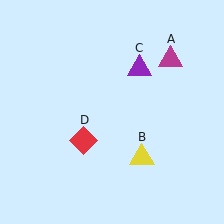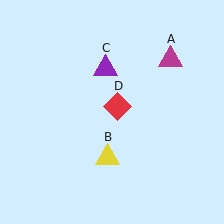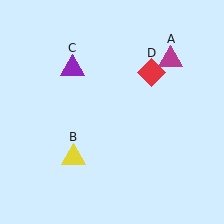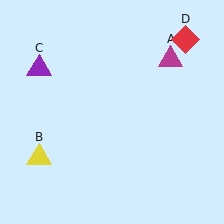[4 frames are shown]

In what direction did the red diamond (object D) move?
The red diamond (object D) moved up and to the right.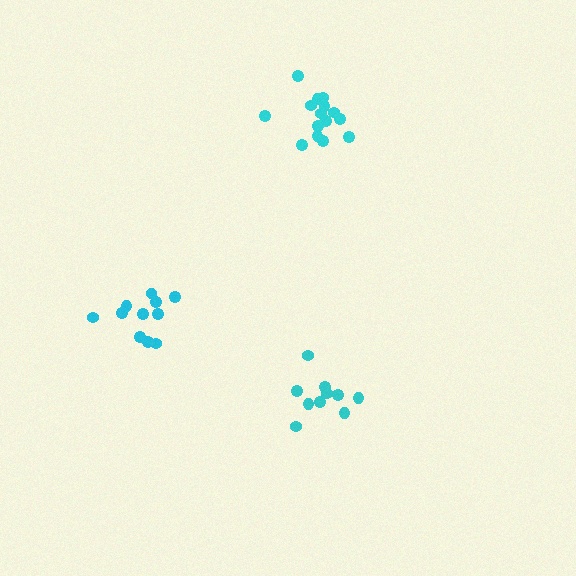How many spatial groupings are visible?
There are 3 spatial groupings.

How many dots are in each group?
Group 1: 15 dots, Group 2: 10 dots, Group 3: 11 dots (36 total).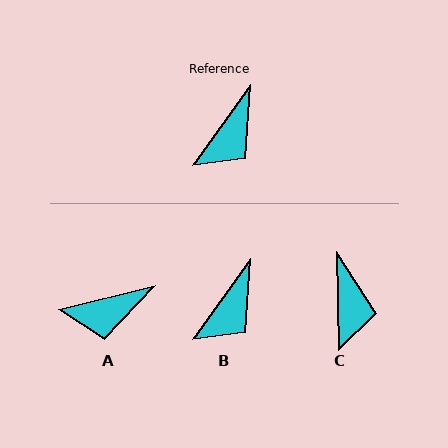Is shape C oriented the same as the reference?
No, it is off by about 37 degrees.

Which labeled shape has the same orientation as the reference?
B.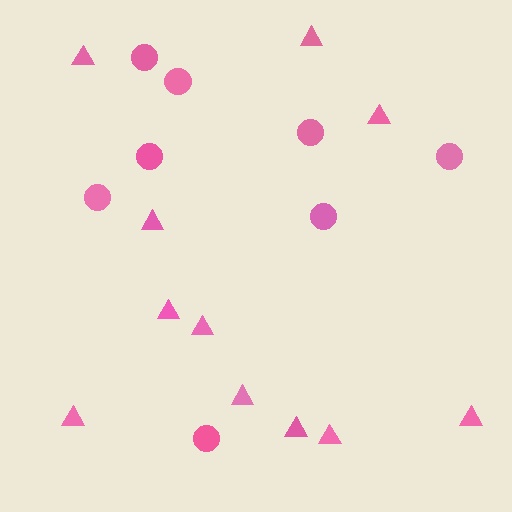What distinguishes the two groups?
There are 2 groups: one group of triangles (11) and one group of circles (8).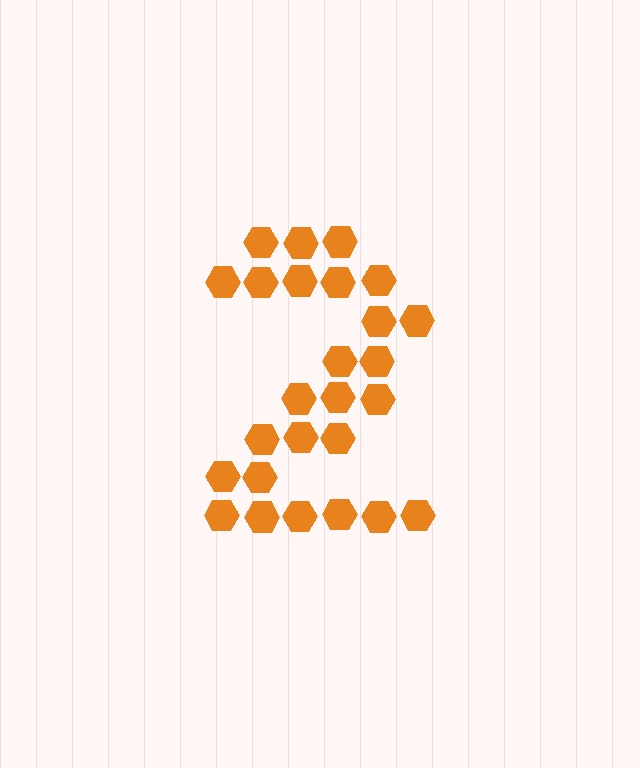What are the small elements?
The small elements are hexagons.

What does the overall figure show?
The overall figure shows the digit 2.